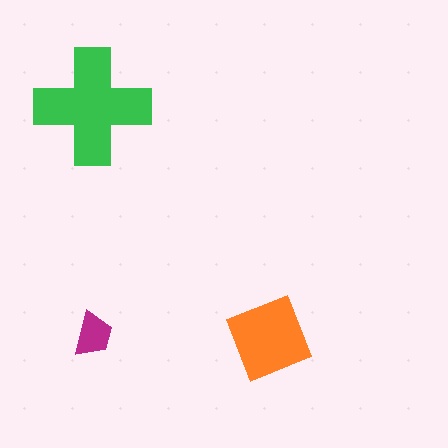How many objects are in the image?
There are 3 objects in the image.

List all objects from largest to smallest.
The green cross, the orange diamond, the magenta trapezoid.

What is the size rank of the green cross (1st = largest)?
1st.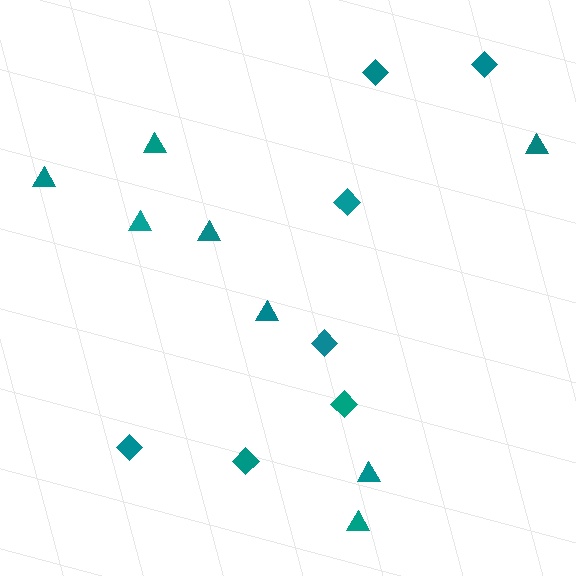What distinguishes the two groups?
There are 2 groups: one group of diamonds (7) and one group of triangles (8).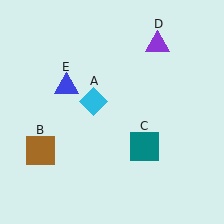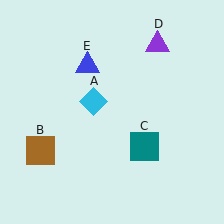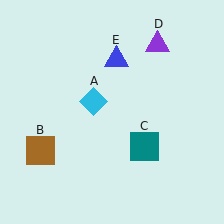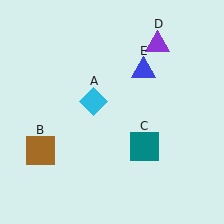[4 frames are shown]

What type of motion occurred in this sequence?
The blue triangle (object E) rotated clockwise around the center of the scene.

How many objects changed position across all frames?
1 object changed position: blue triangle (object E).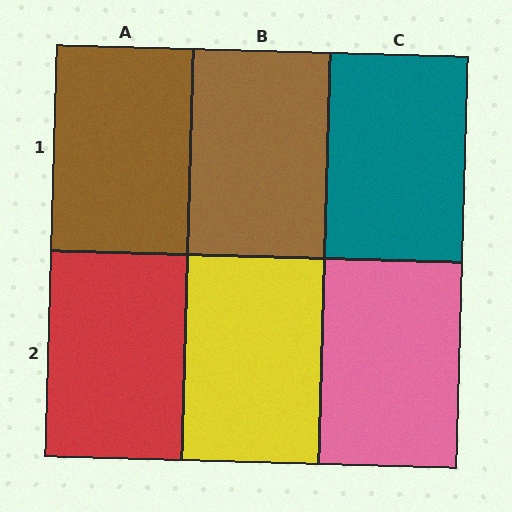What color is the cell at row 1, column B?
Brown.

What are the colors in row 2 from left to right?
Red, yellow, pink.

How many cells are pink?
1 cell is pink.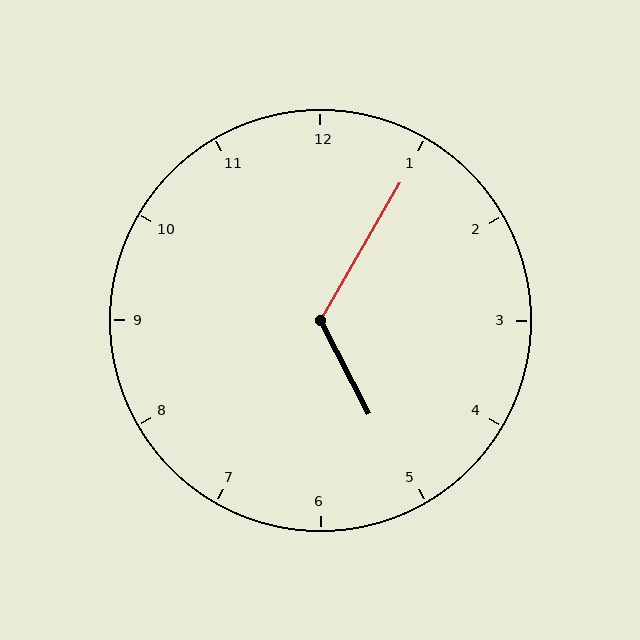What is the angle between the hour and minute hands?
Approximately 122 degrees.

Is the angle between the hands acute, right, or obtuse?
It is obtuse.